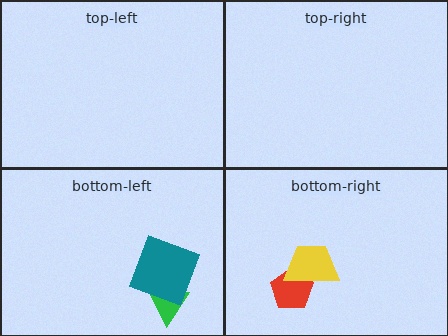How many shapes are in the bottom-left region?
2.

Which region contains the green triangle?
The bottom-left region.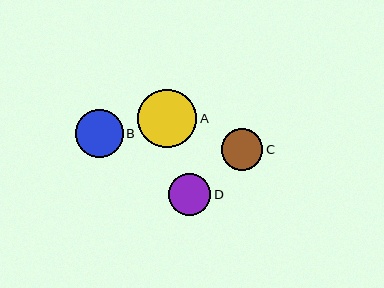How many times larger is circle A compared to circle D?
Circle A is approximately 1.4 times the size of circle D.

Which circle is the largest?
Circle A is the largest with a size of approximately 59 pixels.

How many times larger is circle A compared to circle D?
Circle A is approximately 1.4 times the size of circle D.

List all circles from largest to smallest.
From largest to smallest: A, B, D, C.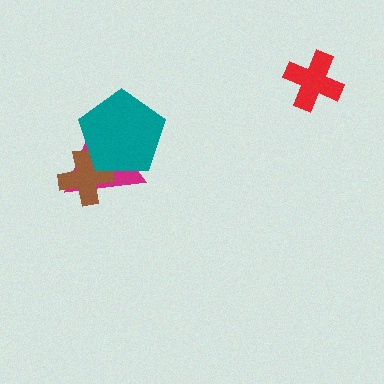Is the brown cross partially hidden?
Yes, it is partially covered by another shape.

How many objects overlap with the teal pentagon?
2 objects overlap with the teal pentagon.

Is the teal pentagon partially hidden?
No, no other shape covers it.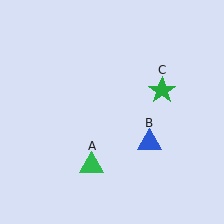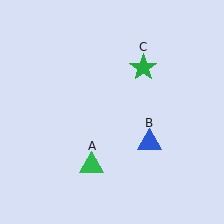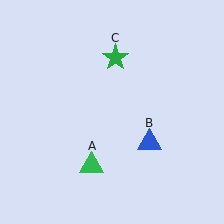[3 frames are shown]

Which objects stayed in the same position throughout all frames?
Green triangle (object A) and blue triangle (object B) remained stationary.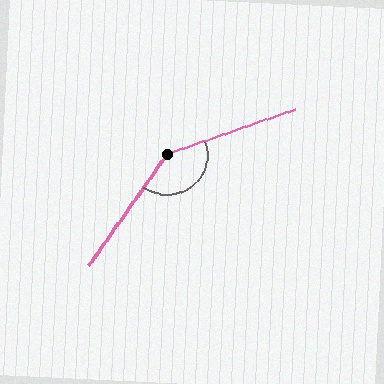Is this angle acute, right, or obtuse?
It is obtuse.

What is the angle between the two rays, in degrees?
Approximately 145 degrees.